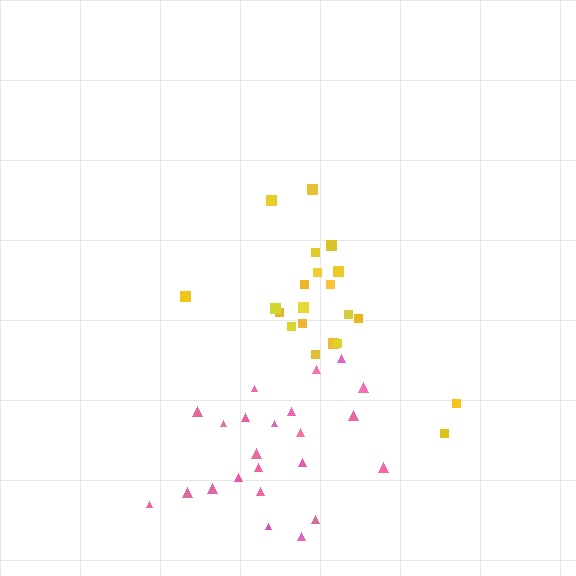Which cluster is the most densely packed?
Pink.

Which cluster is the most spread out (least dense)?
Yellow.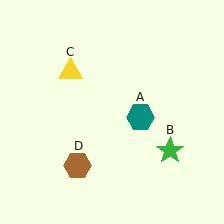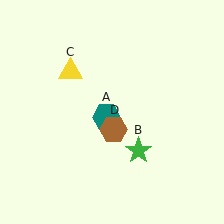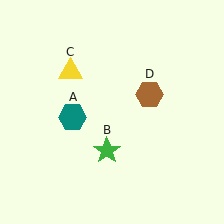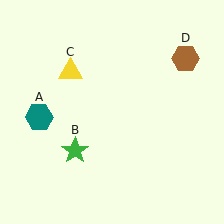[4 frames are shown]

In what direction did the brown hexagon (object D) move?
The brown hexagon (object D) moved up and to the right.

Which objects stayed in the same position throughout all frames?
Yellow triangle (object C) remained stationary.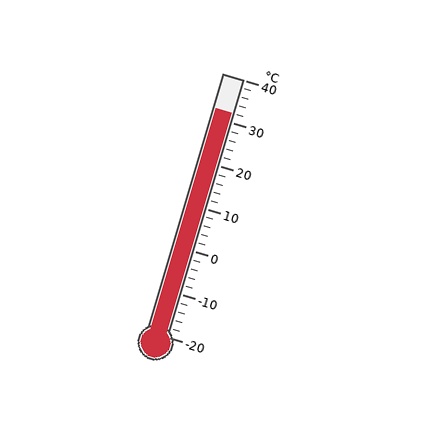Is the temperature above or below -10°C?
The temperature is above -10°C.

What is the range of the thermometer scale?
The thermometer scale ranges from -20°C to 40°C.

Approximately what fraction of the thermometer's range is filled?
The thermometer is filled to approximately 85% of its range.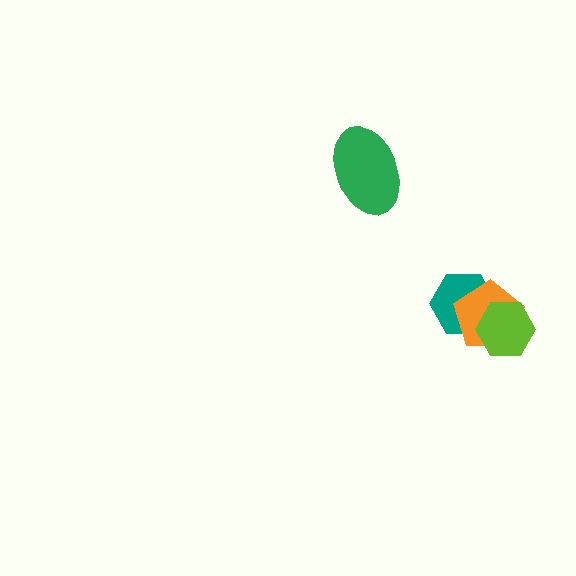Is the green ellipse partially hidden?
No, no other shape covers it.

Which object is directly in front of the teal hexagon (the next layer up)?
The orange pentagon is directly in front of the teal hexagon.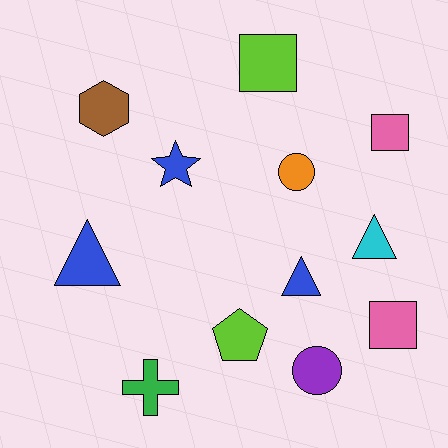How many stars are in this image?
There is 1 star.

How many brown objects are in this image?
There is 1 brown object.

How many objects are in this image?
There are 12 objects.